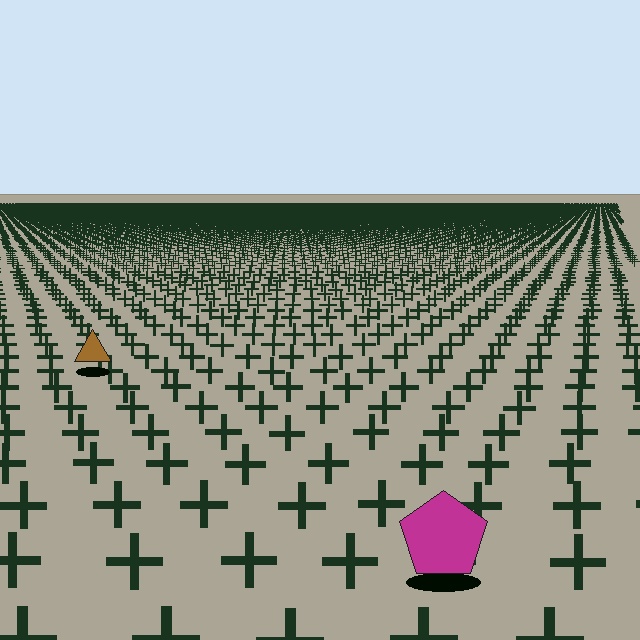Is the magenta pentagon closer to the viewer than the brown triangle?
Yes. The magenta pentagon is closer — you can tell from the texture gradient: the ground texture is coarser near it.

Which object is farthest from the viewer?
The brown triangle is farthest from the viewer. It appears smaller and the ground texture around it is denser.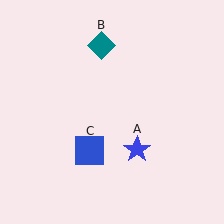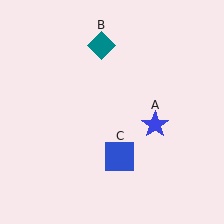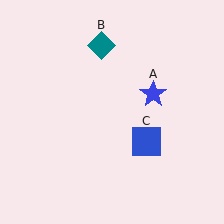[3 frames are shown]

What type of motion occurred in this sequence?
The blue star (object A), blue square (object C) rotated counterclockwise around the center of the scene.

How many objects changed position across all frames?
2 objects changed position: blue star (object A), blue square (object C).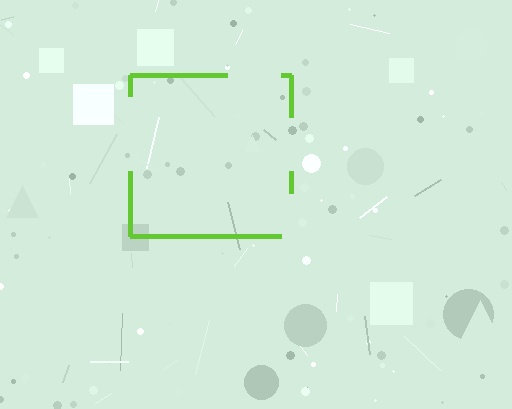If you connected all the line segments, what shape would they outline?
They would outline a square.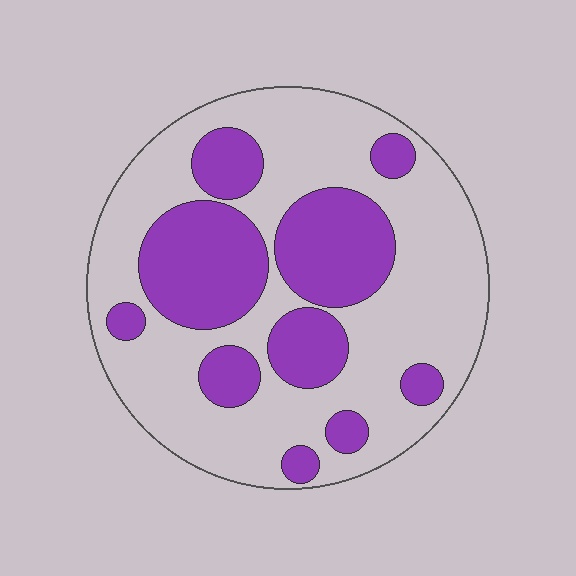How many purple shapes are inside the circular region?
10.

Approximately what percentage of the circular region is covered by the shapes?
Approximately 35%.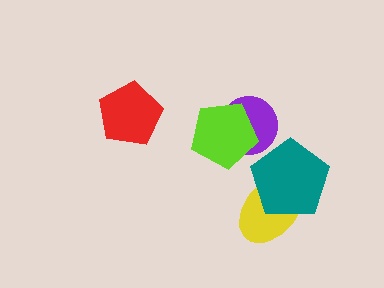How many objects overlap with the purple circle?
1 object overlaps with the purple circle.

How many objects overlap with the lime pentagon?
1 object overlaps with the lime pentagon.